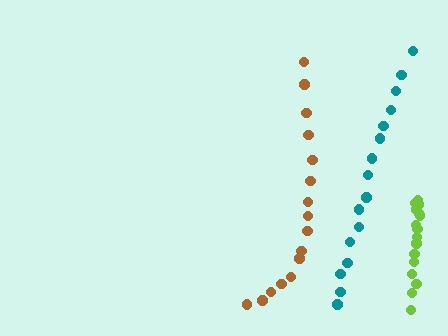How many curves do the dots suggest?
There are 3 distinct paths.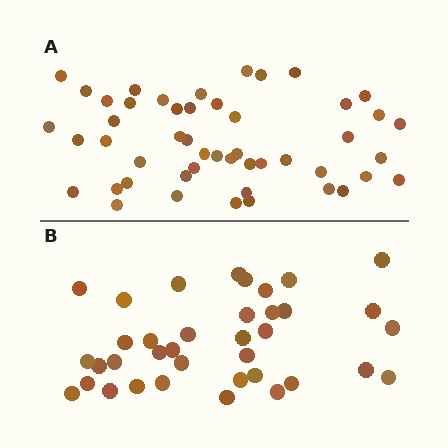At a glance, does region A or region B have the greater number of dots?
Region A (the top region) has more dots.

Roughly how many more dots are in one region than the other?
Region A has roughly 12 or so more dots than region B.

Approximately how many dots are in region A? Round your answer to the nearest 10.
About 50 dots. (The exact count is 49, which rounds to 50.)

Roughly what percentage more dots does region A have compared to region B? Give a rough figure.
About 30% more.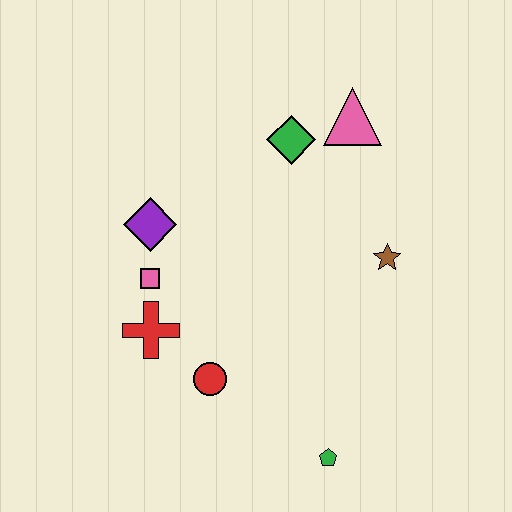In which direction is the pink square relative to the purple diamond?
The pink square is below the purple diamond.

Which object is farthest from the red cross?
The pink triangle is farthest from the red cross.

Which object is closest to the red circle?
The red cross is closest to the red circle.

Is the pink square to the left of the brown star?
Yes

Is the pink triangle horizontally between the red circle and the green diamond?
No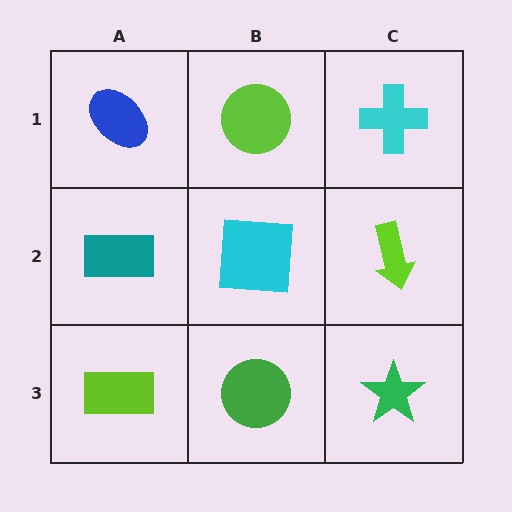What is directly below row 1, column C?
A lime arrow.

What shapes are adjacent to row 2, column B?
A lime circle (row 1, column B), a green circle (row 3, column B), a teal rectangle (row 2, column A), a lime arrow (row 2, column C).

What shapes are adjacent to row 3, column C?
A lime arrow (row 2, column C), a green circle (row 3, column B).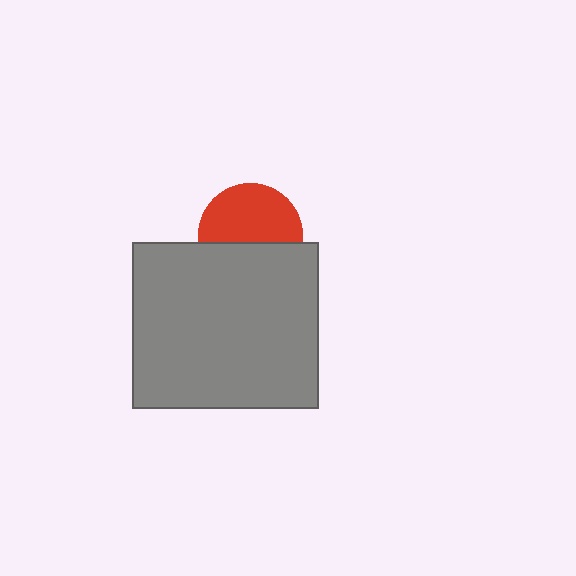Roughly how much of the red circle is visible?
About half of it is visible (roughly 57%).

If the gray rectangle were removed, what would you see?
You would see the complete red circle.